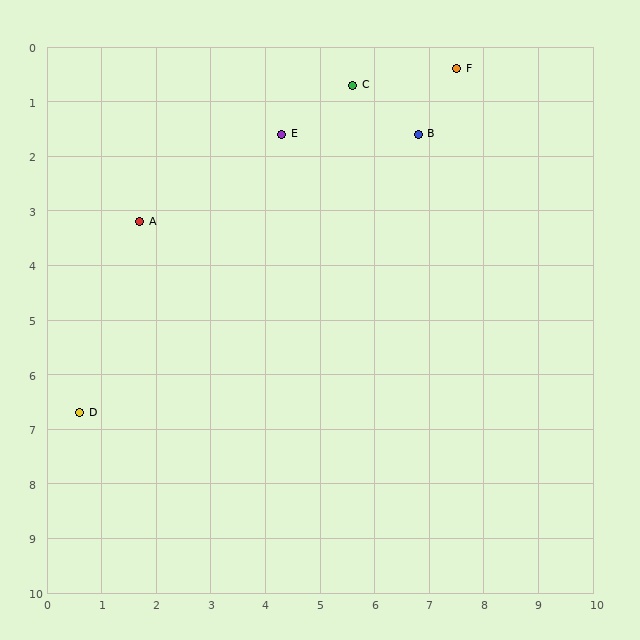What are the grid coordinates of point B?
Point B is at approximately (6.8, 1.6).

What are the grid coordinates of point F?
Point F is at approximately (7.5, 0.4).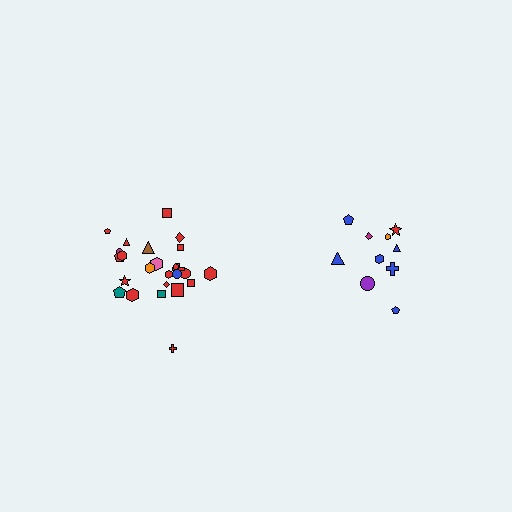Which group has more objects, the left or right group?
The left group.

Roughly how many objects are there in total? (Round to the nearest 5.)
Roughly 35 objects in total.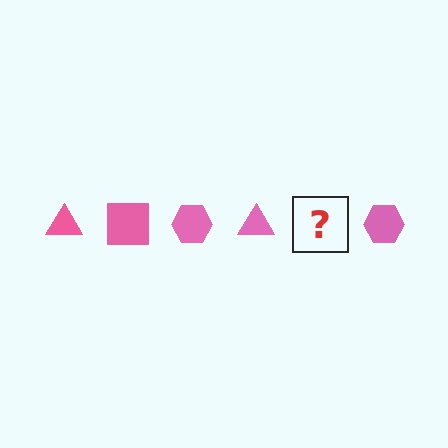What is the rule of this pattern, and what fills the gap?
The rule is that the pattern cycles through triangle, square, hexagon shapes in pink. The gap should be filled with a pink square.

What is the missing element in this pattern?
The missing element is a pink square.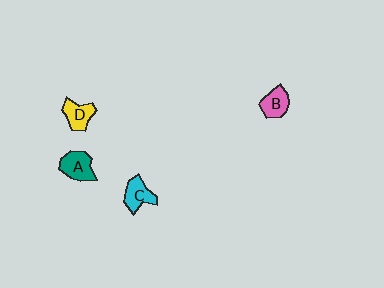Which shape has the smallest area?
Shape B (pink).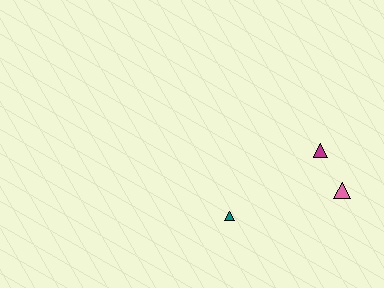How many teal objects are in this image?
There is 1 teal object.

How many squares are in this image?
There are no squares.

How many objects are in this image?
There are 3 objects.